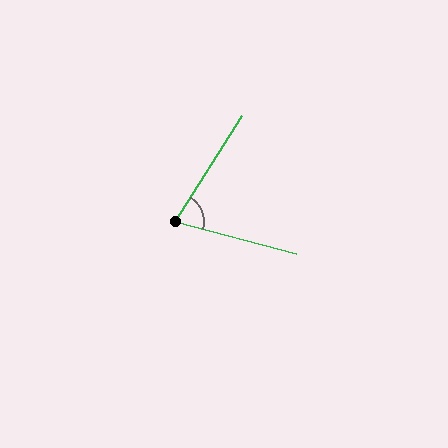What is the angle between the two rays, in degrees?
Approximately 72 degrees.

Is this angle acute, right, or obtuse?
It is acute.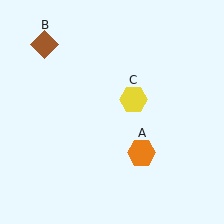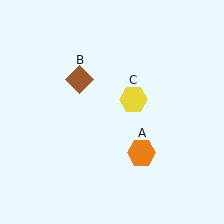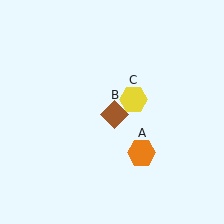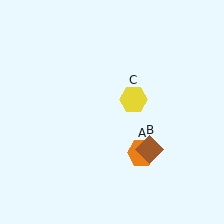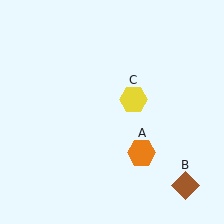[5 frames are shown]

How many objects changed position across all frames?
1 object changed position: brown diamond (object B).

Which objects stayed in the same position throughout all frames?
Orange hexagon (object A) and yellow hexagon (object C) remained stationary.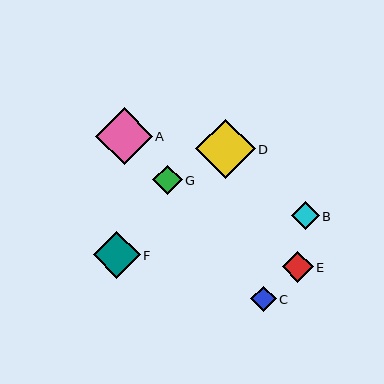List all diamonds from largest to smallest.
From largest to smallest: D, A, F, E, G, B, C.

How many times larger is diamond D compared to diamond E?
Diamond D is approximately 2.0 times the size of diamond E.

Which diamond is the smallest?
Diamond C is the smallest with a size of approximately 26 pixels.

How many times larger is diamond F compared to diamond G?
Diamond F is approximately 1.6 times the size of diamond G.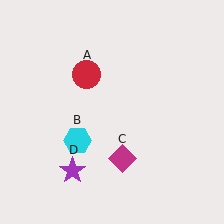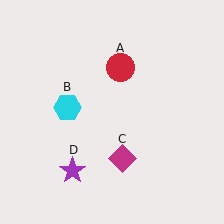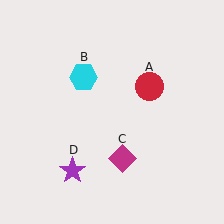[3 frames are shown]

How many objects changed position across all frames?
2 objects changed position: red circle (object A), cyan hexagon (object B).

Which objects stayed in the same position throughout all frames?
Magenta diamond (object C) and purple star (object D) remained stationary.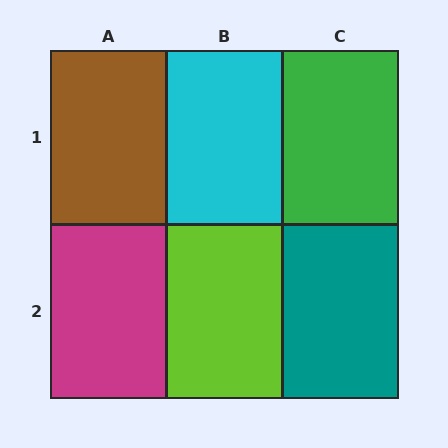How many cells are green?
1 cell is green.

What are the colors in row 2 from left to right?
Magenta, lime, teal.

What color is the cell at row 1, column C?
Green.